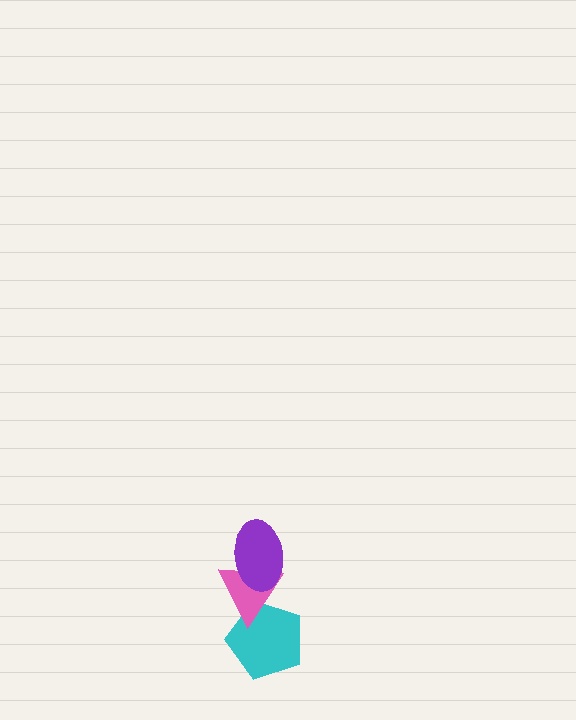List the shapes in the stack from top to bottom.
From top to bottom: the purple ellipse, the pink triangle, the cyan pentagon.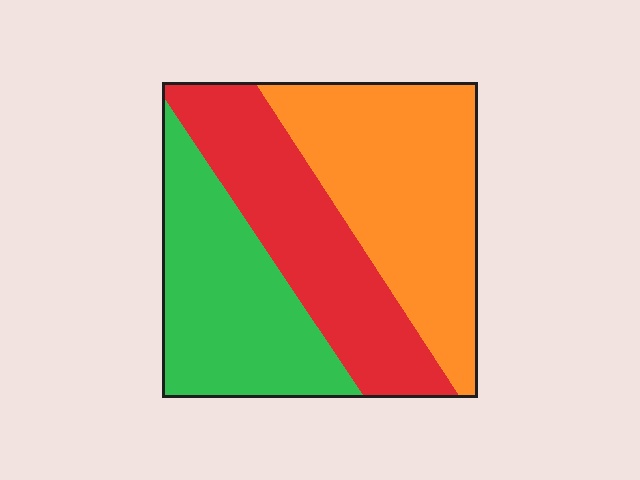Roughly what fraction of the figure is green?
Green takes up about one third (1/3) of the figure.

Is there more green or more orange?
Orange.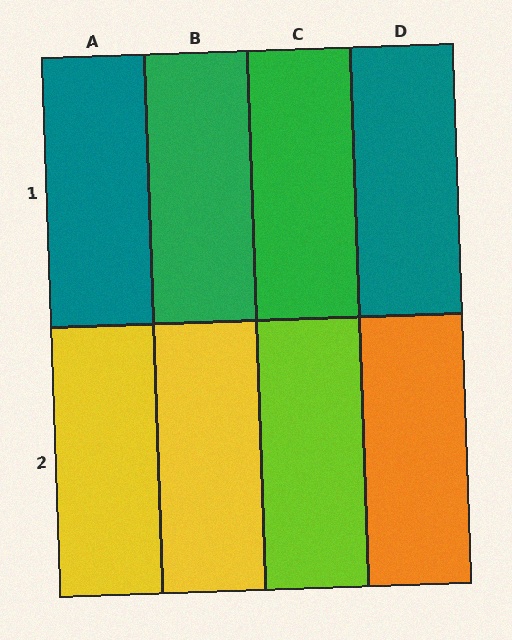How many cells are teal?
2 cells are teal.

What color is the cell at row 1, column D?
Teal.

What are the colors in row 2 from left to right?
Yellow, yellow, lime, orange.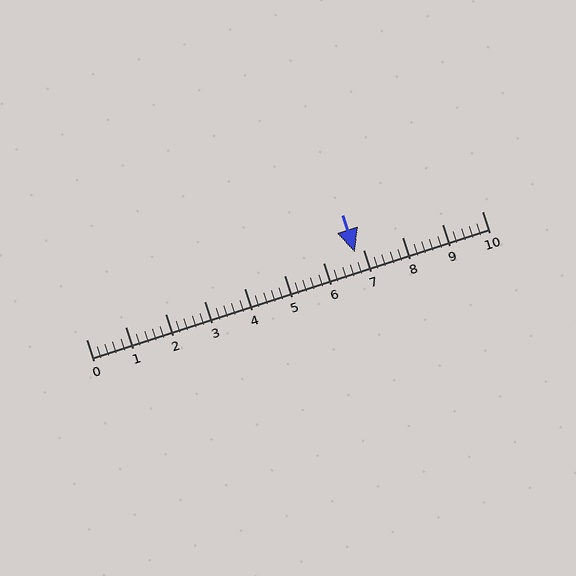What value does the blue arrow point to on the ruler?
The blue arrow points to approximately 6.8.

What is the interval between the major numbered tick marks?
The major tick marks are spaced 1 units apart.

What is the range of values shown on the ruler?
The ruler shows values from 0 to 10.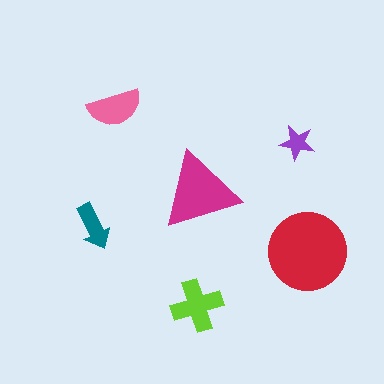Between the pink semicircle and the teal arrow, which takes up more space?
The pink semicircle.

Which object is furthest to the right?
The red circle is rightmost.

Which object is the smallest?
The purple star.